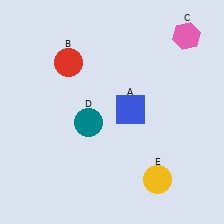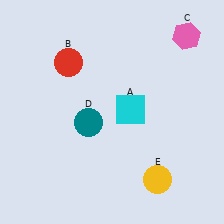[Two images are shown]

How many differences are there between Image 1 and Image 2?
There is 1 difference between the two images.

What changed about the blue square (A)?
In Image 1, A is blue. In Image 2, it changed to cyan.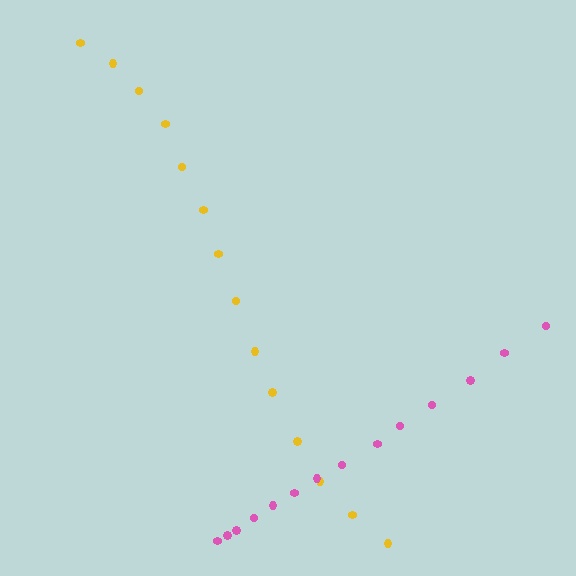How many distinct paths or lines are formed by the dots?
There are 2 distinct paths.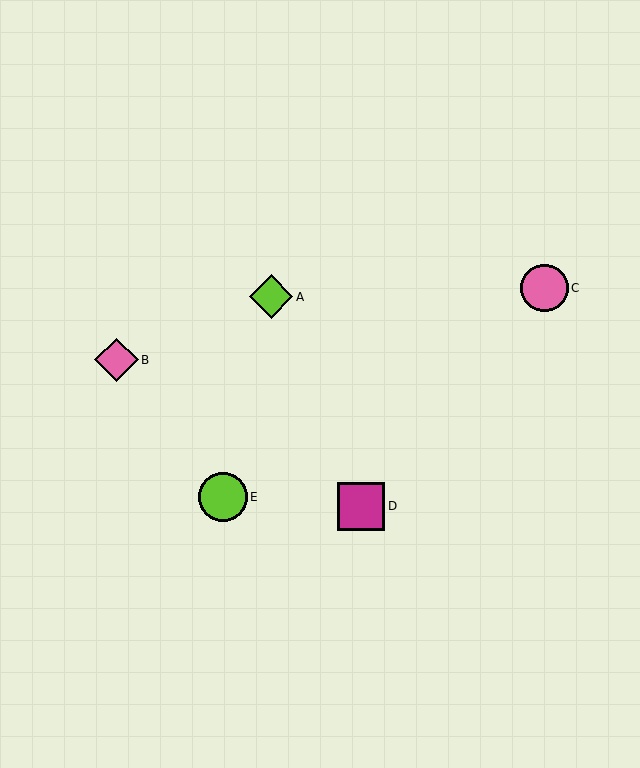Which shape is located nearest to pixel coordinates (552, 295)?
The pink circle (labeled C) at (544, 288) is nearest to that location.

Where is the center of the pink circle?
The center of the pink circle is at (544, 288).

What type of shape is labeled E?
Shape E is a lime circle.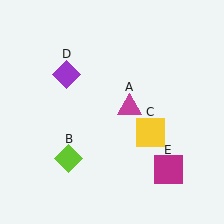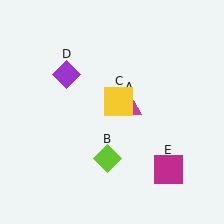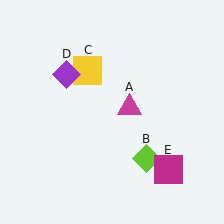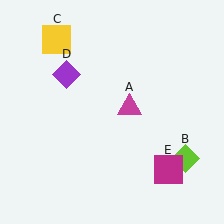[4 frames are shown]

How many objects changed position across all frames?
2 objects changed position: lime diamond (object B), yellow square (object C).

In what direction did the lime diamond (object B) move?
The lime diamond (object B) moved right.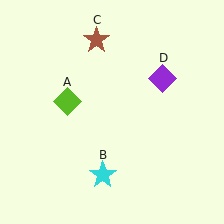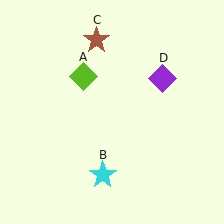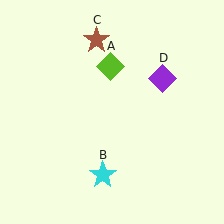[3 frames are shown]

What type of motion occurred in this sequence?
The lime diamond (object A) rotated clockwise around the center of the scene.